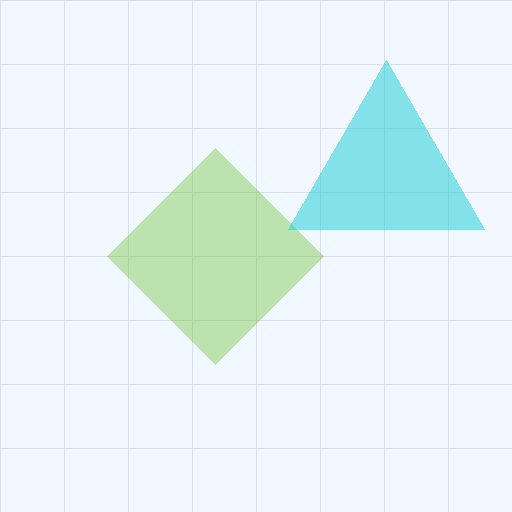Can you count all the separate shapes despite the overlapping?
Yes, there are 2 separate shapes.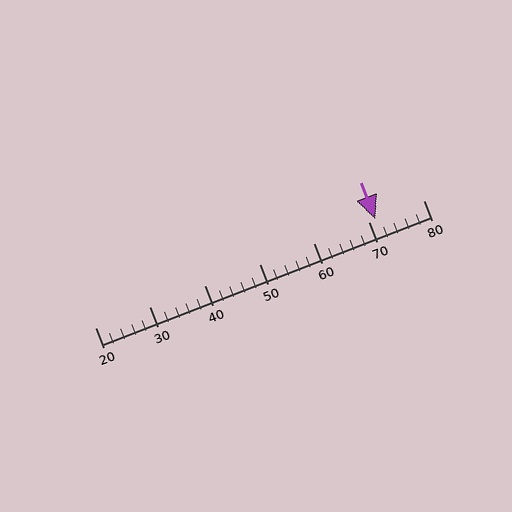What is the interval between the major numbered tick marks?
The major tick marks are spaced 10 units apart.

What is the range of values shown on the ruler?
The ruler shows values from 20 to 80.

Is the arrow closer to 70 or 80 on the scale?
The arrow is closer to 70.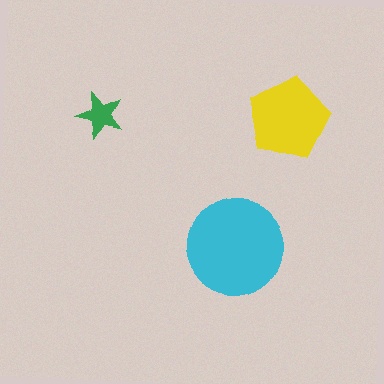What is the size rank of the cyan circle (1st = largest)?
1st.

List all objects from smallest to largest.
The green star, the yellow pentagon, the cyan circle.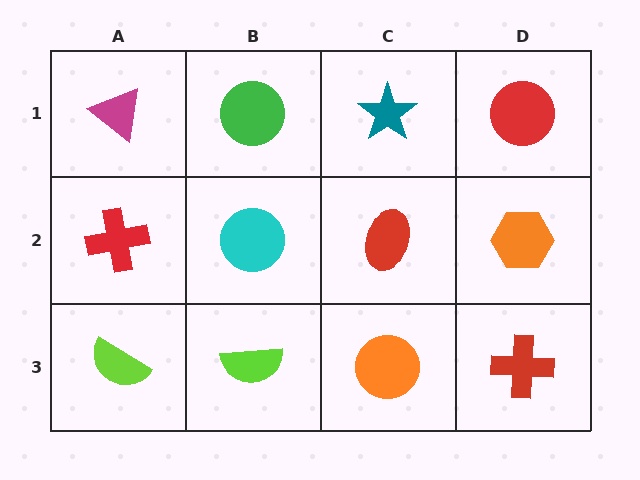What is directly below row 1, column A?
A red cross.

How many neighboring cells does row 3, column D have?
2.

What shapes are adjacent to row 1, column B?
A cyan circle (row 2, column B), a magenta triangle (row 1, column A), a teal star (row 1, column C).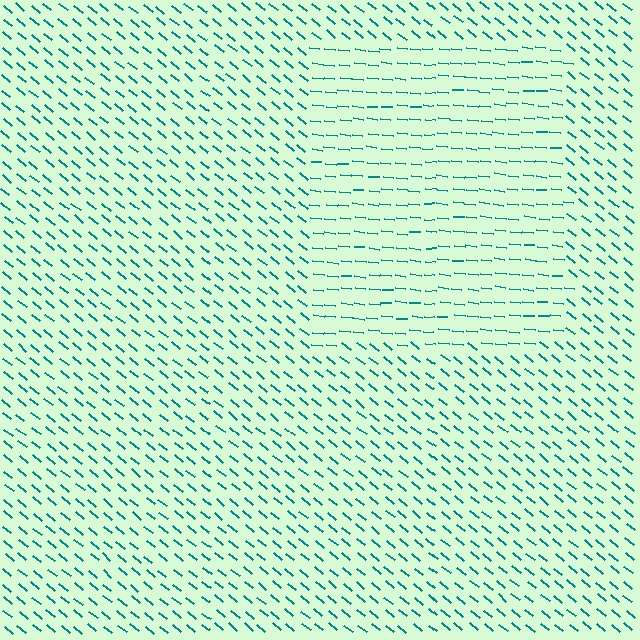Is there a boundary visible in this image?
Yes, there is a texture boundary formed by a change in line orientation.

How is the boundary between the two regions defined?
The boundary is defined purely by a change in line orientation (approximately 34 degrees difference). All lines are the same color and thickness.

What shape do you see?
I see a rectangle.